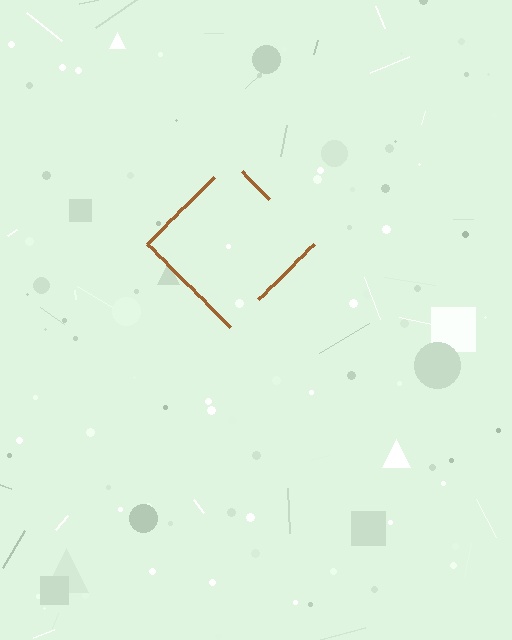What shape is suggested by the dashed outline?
The dashed outline suggests a diamond.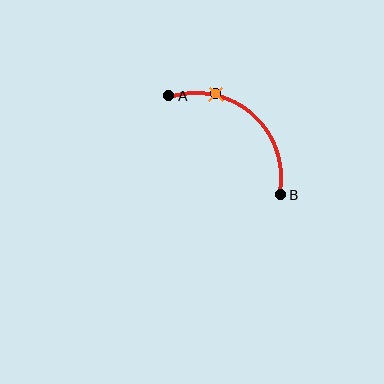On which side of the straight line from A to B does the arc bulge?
The arc bulges above and to the right of the straight line connecting A and B.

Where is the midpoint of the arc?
The arc midpoint is the point on the curve farthest from the straight line joining A and B. It sits above and to the right of that line.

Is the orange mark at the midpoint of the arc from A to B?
No. The orange mark lies on the arc but is closer to endpoint A. The arc midpoint would be at the point on the curve equidistant along the arc from both A and B.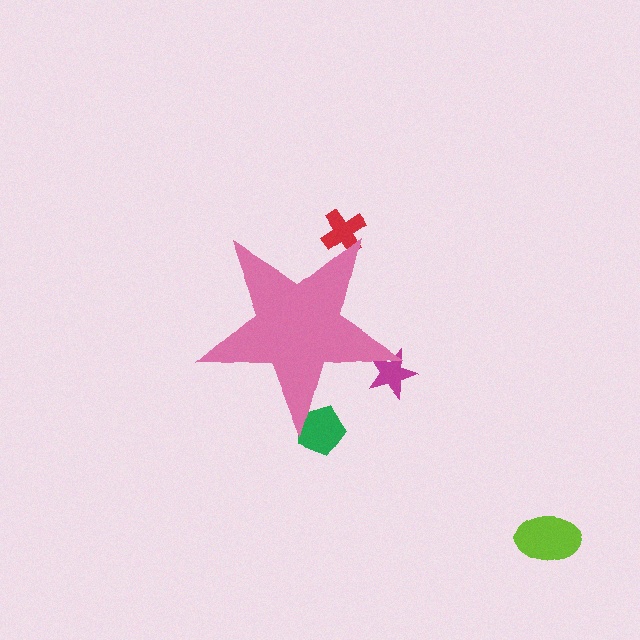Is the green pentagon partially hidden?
Yes, the green pentagon is partially hidden behind the pink star.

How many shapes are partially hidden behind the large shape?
3 shapes are partially hidden.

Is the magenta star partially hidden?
Yes, the magenta star is partially hidden behind the pink star.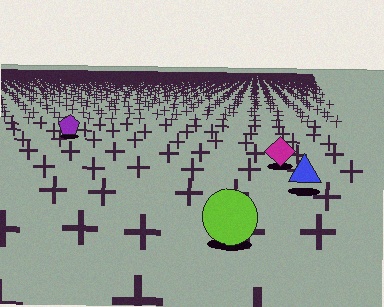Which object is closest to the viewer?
The lime circle is closest. The texture marks near it are larger and more spread out.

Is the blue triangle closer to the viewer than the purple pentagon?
Yes. The blue triangle is closer — you can tell from the texture gradient: the ground texture is coarser near it.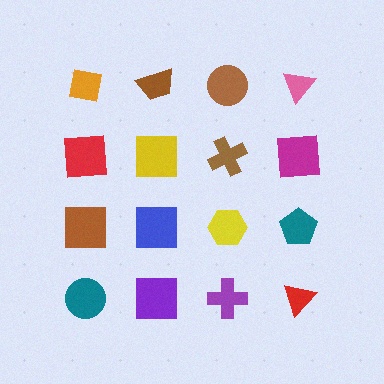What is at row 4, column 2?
A purple square.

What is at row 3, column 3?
A yellow hexagon.